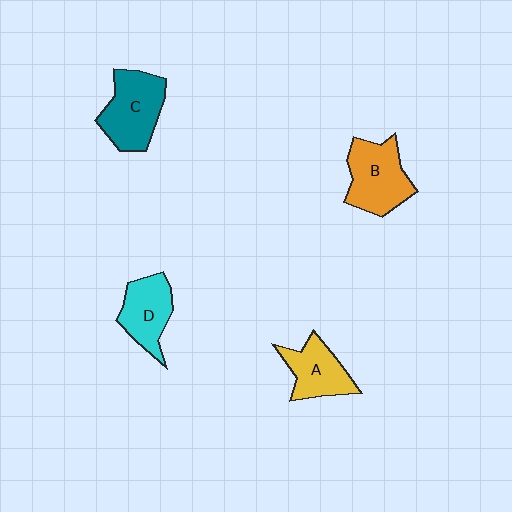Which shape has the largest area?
Shape C (teal).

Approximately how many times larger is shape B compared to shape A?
Approximately 1.3 times.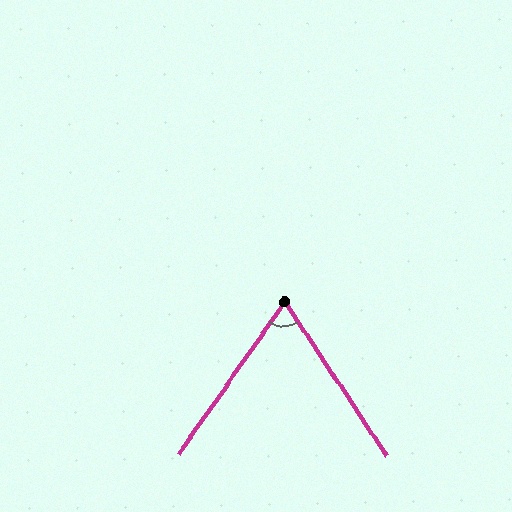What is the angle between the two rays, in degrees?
Approximately 69 degrees.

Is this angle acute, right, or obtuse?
It is acute.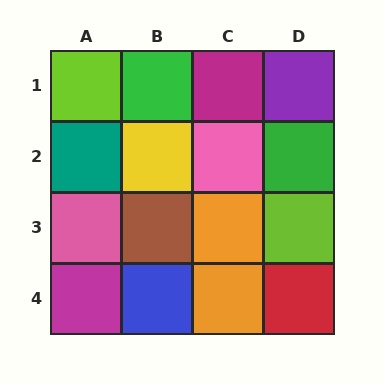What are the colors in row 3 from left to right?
Pink, brown, orange, lime.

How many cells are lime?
2 cells are lime.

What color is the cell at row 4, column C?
Orange.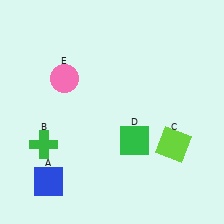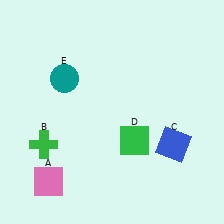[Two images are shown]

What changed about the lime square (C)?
In Image 1, C is lime. In Image 2, it changed to blue.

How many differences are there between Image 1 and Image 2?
There are 3 differences between the two images.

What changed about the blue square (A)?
In Image 1, A is blue. In Image 2, it changed to pink.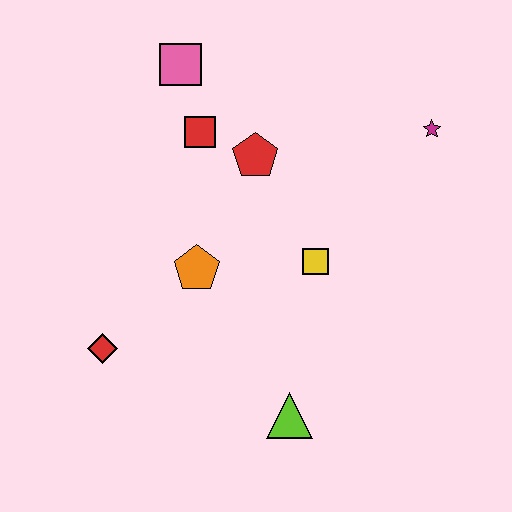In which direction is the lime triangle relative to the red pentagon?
The lime triangle is below the red pentagon.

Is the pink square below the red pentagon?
No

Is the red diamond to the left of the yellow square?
Yes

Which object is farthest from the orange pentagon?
The magenta star is farthest from the orange pentagon.